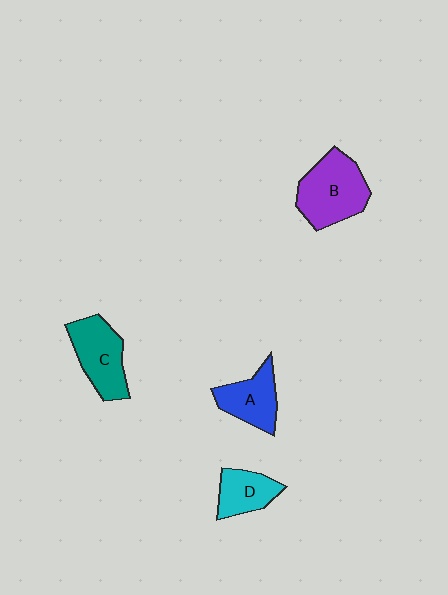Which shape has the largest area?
Shape B (purple).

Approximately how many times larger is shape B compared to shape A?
Approximately 1.5 times.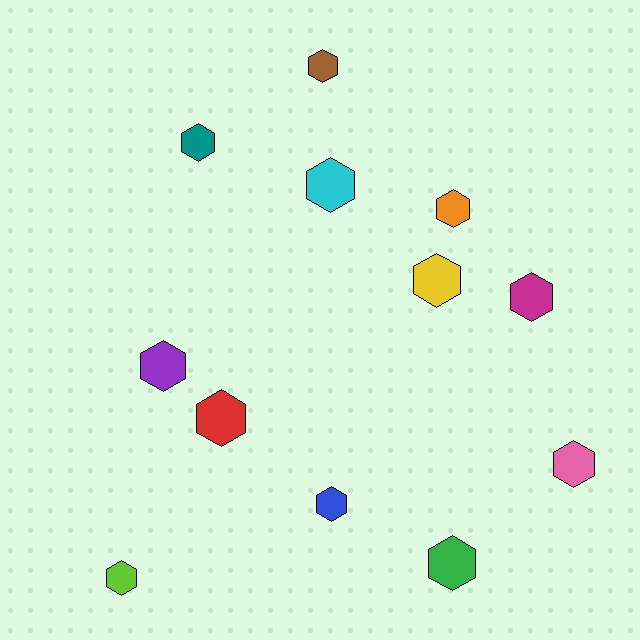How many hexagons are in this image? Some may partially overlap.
There are 12 hexagons.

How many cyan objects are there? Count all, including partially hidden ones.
There is 1 cyan object.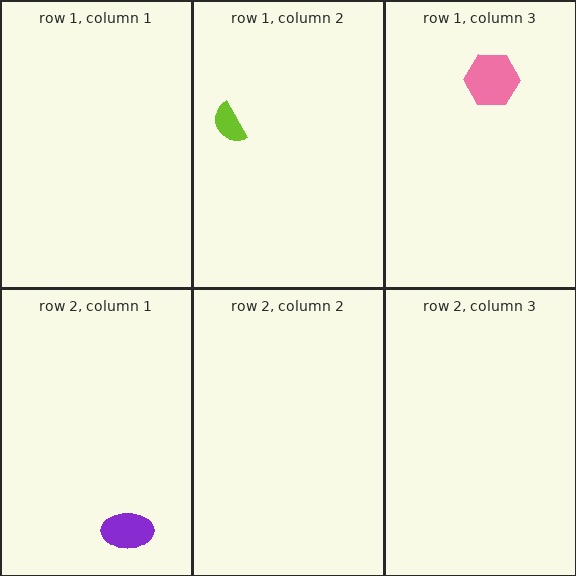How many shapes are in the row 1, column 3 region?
1.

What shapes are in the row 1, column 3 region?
The pink hexagon.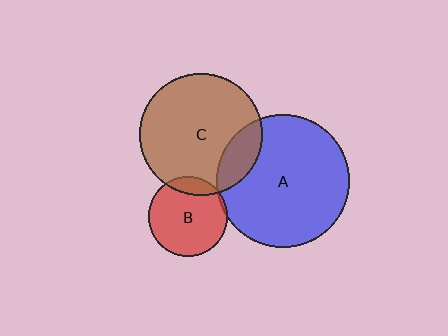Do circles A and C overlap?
Yes.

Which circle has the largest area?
Circle A (blue).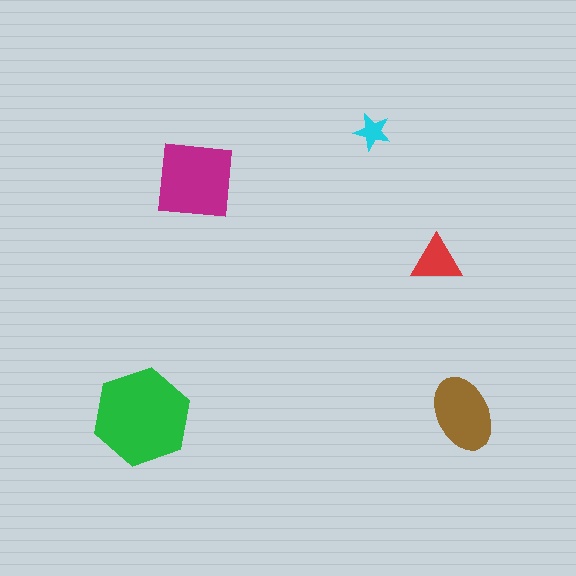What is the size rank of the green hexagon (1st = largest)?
1st.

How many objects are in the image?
There are 5 objects in the image.